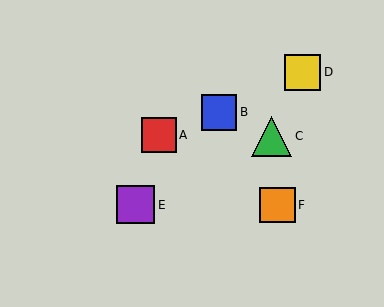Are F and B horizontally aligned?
No, F is at y≈205 and B is at y≈112.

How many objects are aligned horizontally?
2 objects (E, F) are aligned horizontally.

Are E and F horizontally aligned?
Yes, both are at y≈205.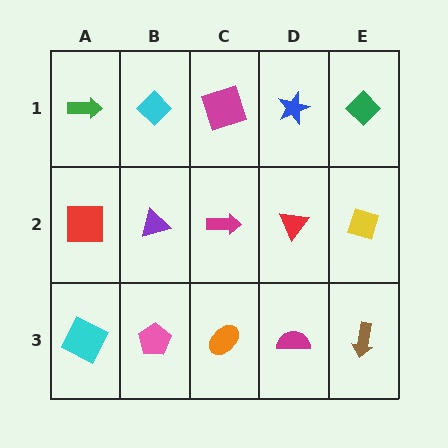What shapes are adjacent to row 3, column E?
A yellow diamond (row 2, column E), a magenta semicircle (row 3, column D).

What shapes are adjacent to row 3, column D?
A red triangle (row 2, column D), an orange ellipse (row 3, column C), a brown arrow (row 3, column E).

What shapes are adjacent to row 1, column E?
A yellow diamond (row 2, column E), a blue star (row 1, column D).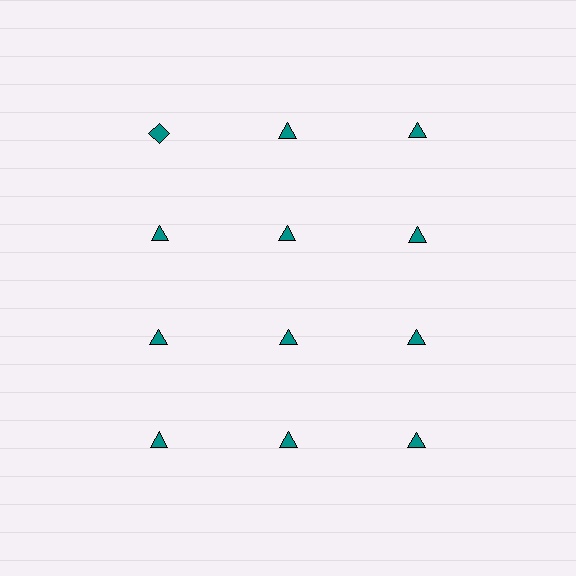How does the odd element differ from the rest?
It has a different shape: diamond instead of triangle.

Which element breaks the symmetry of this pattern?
The teal diamond in the top row, leftmost column breaks the symmetry. All other shapes are teal triangles.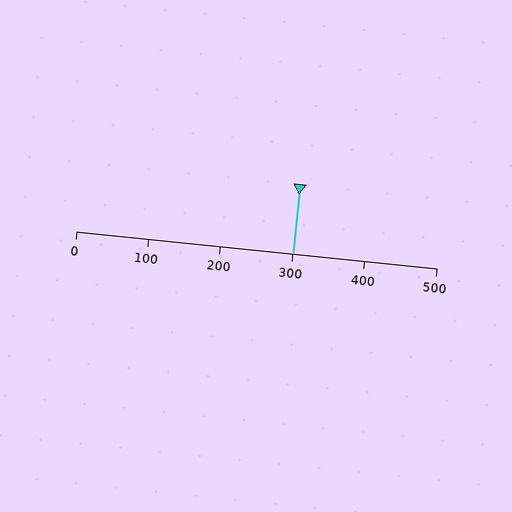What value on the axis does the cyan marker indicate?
The marker indicates approximately 300.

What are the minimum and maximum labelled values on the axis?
The axis runs from 0 to 500.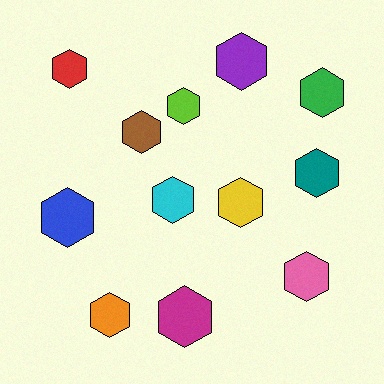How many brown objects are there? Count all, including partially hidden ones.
There is 1 brown object.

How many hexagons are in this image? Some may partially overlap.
There are 12 hexagons.